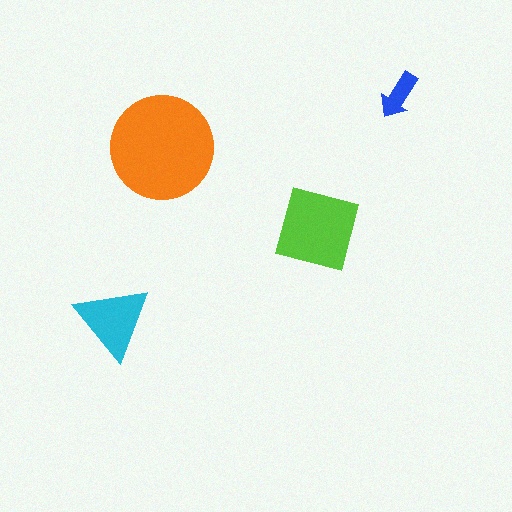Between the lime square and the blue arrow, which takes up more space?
The lime square.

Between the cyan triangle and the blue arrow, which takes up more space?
The cyan triangle.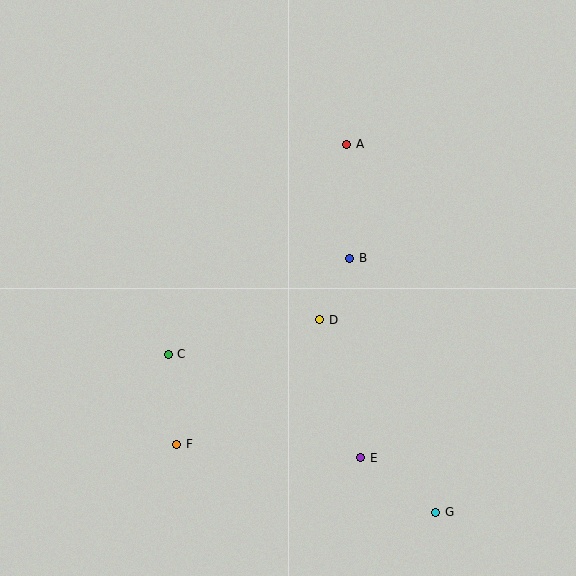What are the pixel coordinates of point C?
Point C is at (168, 354).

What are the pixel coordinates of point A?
Point A is at (347, 144).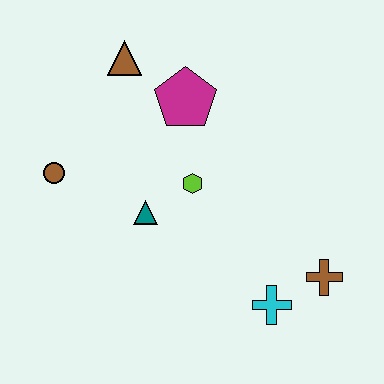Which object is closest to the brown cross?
The cyan cross is closest to the brown cross.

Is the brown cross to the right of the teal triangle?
Yes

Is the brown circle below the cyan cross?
No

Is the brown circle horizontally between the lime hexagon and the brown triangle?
No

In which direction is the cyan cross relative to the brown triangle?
The cyan cross is below the brown triangle.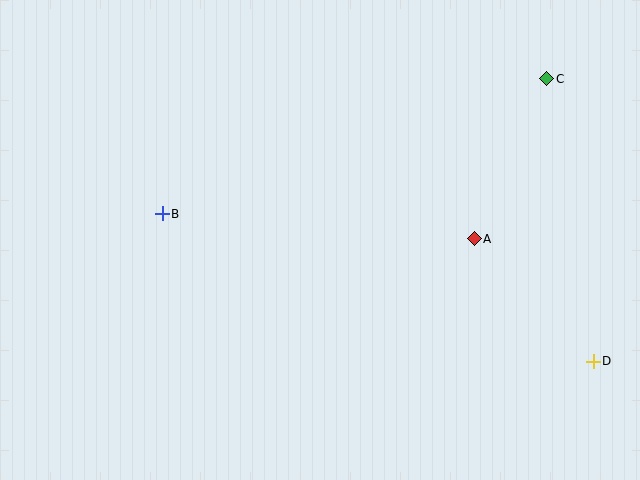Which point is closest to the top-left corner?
Point B is closest to the top-left corner.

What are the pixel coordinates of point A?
Point A is at (474, 239).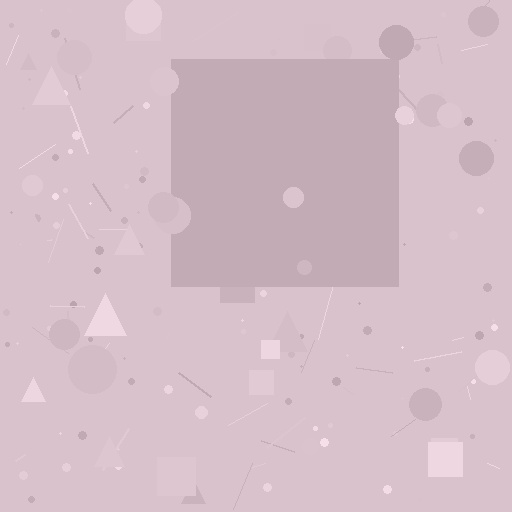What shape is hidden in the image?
A square is hidden in the image.